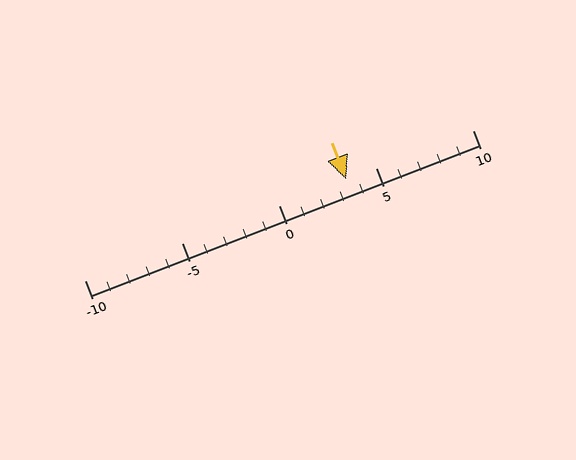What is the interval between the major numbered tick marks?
The major tick marks are spaced 5 units apart.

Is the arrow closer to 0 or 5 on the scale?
The arrow is closer to 5.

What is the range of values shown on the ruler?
The ruler shows values from -10 to 10.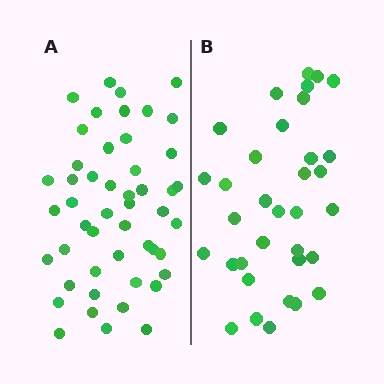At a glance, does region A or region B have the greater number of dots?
Region A (the left region) has more dots.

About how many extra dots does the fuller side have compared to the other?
Region A has approximately 15 more dots than region B.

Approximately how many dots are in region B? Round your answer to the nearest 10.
About 30 dots. (The exact count is 34, which rounds to 30.)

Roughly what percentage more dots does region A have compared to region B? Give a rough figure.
About 45% more.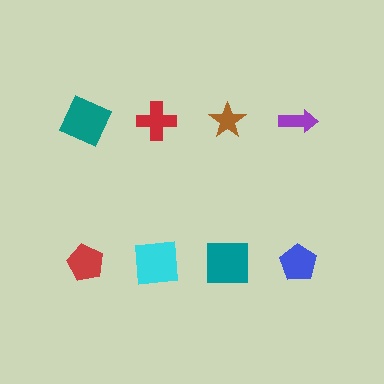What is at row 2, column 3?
A teal square.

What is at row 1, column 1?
A teal square.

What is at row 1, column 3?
A brown star.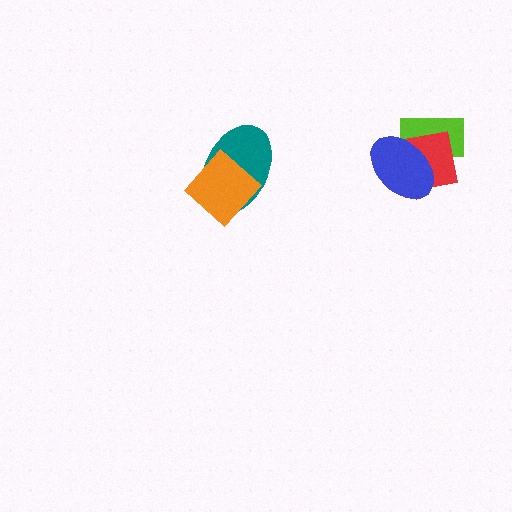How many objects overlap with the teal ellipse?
1 object overlaps with the teal ellipse.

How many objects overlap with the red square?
2 objects overlap with the red square.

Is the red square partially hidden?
Yes, it is partially covered by another shape.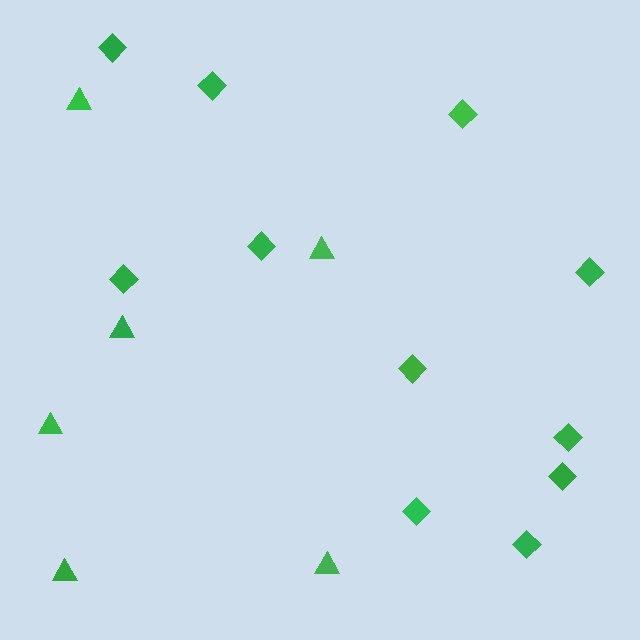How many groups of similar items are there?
There are 2 groups: one group of triangles (6) and one group of diamonds (11).